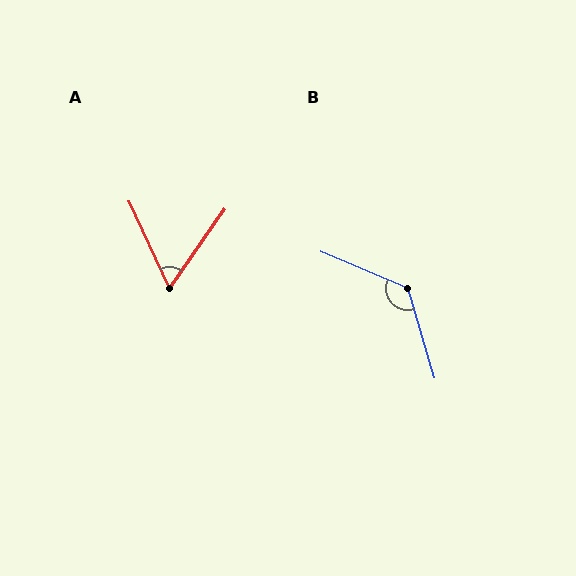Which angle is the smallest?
A, at approximately 60 degrees.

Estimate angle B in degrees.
Approximately 130 degrees.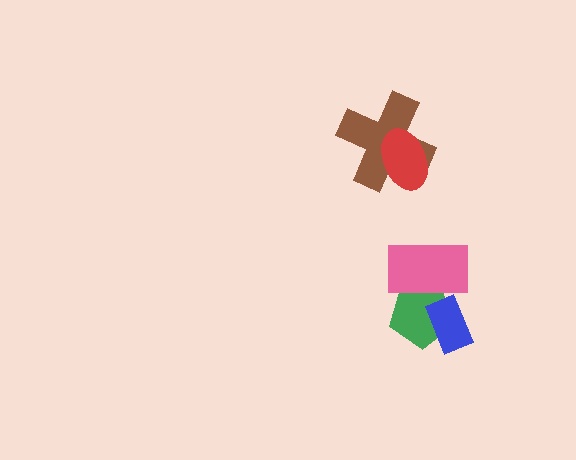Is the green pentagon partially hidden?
Yes, it is partially covered by another shape.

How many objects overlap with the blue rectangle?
1 object overlaps with the blue rectangle.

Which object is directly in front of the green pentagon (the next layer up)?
The pink rectangle is directly in front of the green pentagon.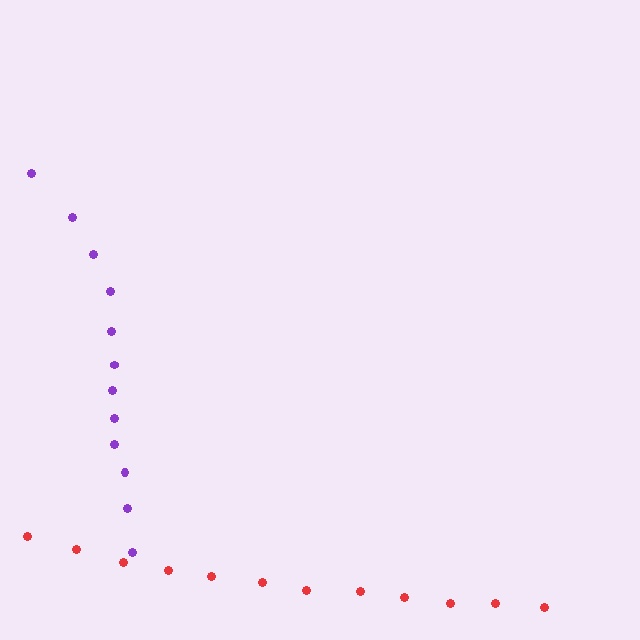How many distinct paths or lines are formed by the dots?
There are 2 distinct paths.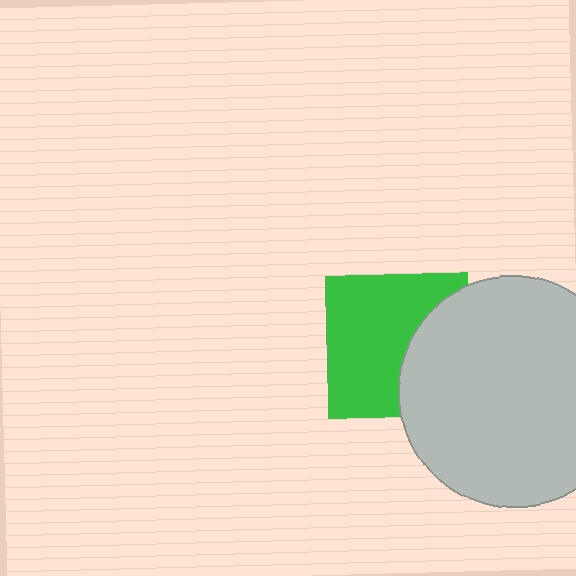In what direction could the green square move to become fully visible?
The green square could move left. That would shift it out from behind the light gray circle entirely.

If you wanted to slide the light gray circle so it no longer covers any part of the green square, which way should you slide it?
Slide it right — that is the most direct way to separate the two shapes.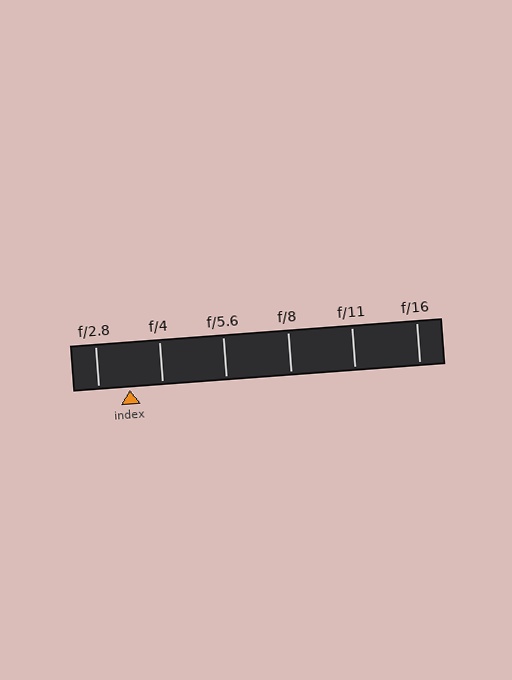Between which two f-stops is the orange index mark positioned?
The index mark is between f/2.8 and f/4.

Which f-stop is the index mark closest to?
The index mark is closest to f/2.8.